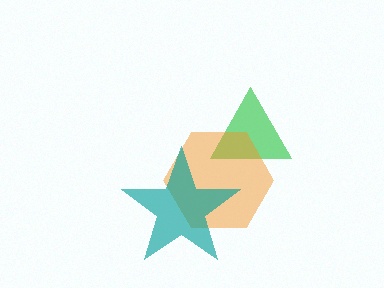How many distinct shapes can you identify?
There are 3 distinct shapes: a green triangle, an orange hexagon, a teal star.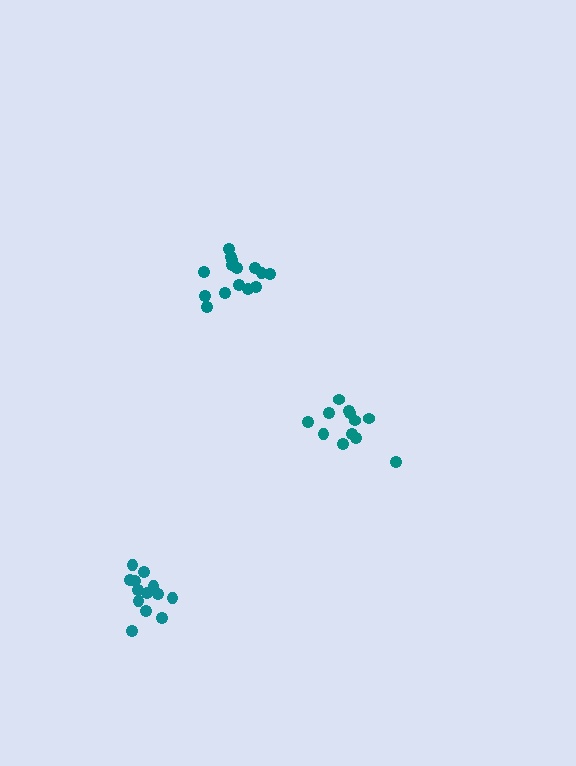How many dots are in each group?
Group 1: 13 dots, Group 2: 15 dots, Group 3: 12 dots (40 total).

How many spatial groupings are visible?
There are 3 spatial groupings.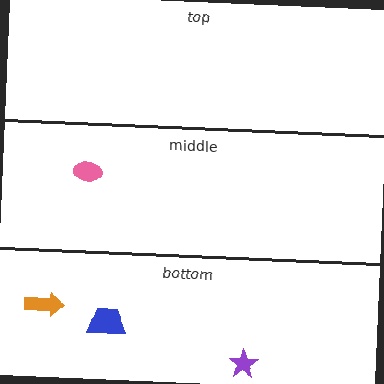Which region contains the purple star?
The bottom region.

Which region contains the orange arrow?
The bottom region.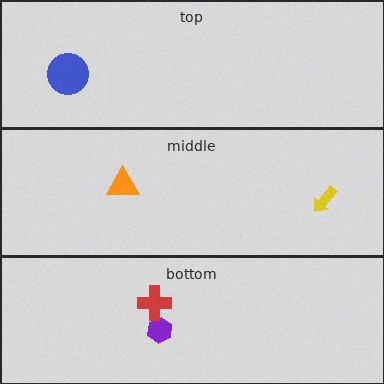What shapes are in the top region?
The blue circle.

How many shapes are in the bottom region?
2.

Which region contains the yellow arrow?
The middle region.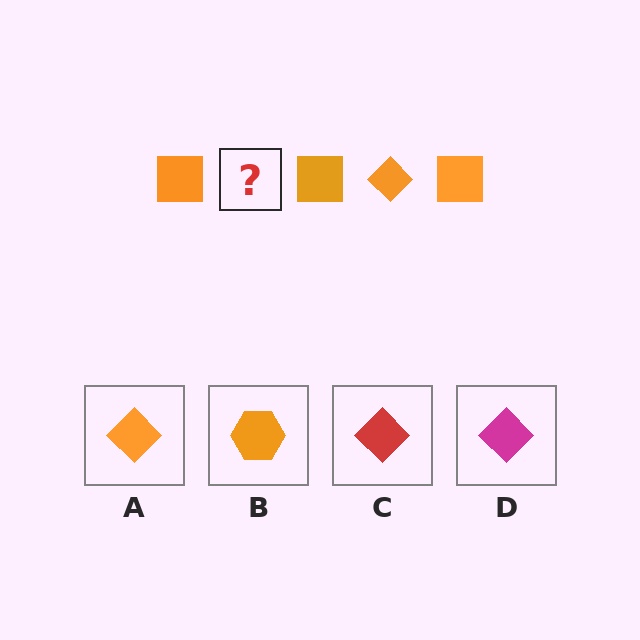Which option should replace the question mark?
Option A.